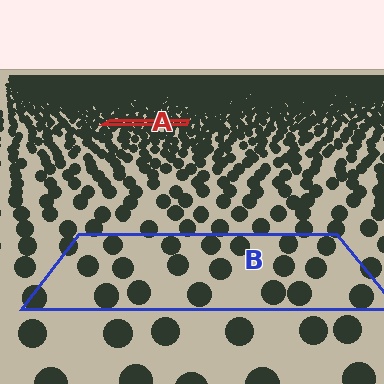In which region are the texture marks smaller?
The texture marks are smaller in region A, because it is farther away.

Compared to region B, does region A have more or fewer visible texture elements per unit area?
Region A has more texture elements per unit area — they are packed more densely because it is farther away.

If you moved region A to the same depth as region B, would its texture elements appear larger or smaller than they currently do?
They would appear larger. At a closer depth, the same texture elements are projected at a bigger on-screen size.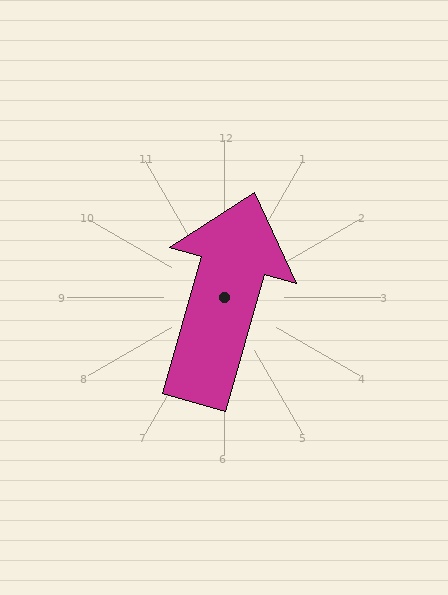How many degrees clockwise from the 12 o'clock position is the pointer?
Approximately 16 degrees.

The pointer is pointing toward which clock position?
Roughly 1 o'clock.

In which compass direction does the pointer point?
North.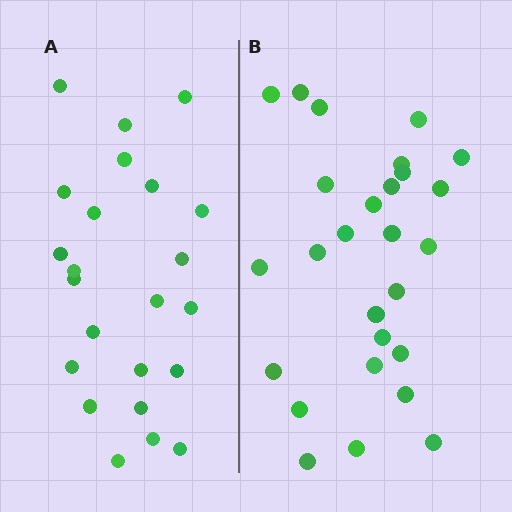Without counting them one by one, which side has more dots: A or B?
Region B (the right region) has more dots.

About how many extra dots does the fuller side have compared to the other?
Region B has about 4 more dots than region A.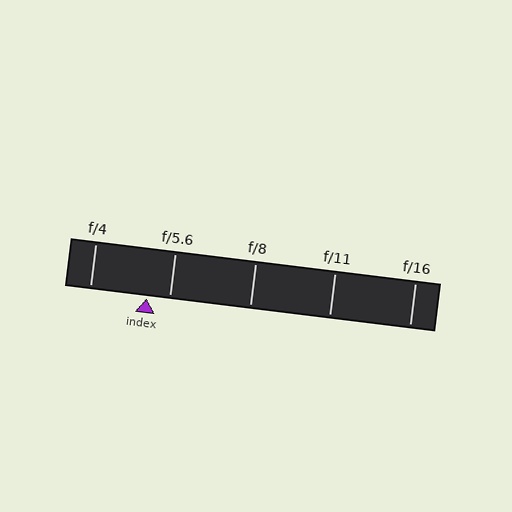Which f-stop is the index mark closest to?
The index mark is closest to f/5.6.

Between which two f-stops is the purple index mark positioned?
The index mark is between f/4 and f/5.6.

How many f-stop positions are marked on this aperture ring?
There are 5 f-stop positions marked.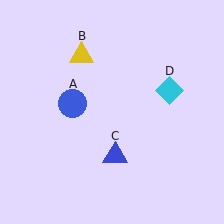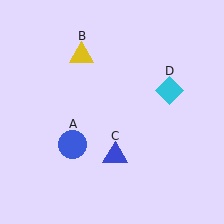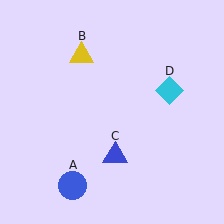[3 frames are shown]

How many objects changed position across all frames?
1 object changed position: blue circle (object A).